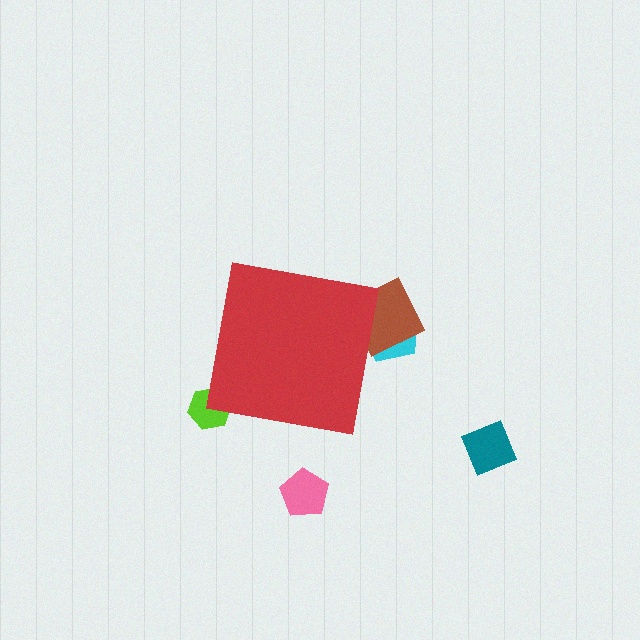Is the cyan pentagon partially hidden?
Yes, the cyan pentagon is partially hidden behind the red square.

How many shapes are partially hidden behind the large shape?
3 shapes are partially hidden.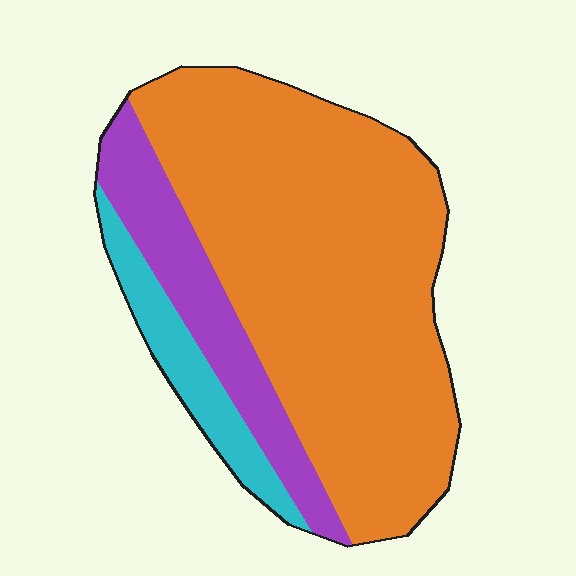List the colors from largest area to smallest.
From largest to smallest: orange, purple, cyan.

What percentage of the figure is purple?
Purple covers 18% of the figure.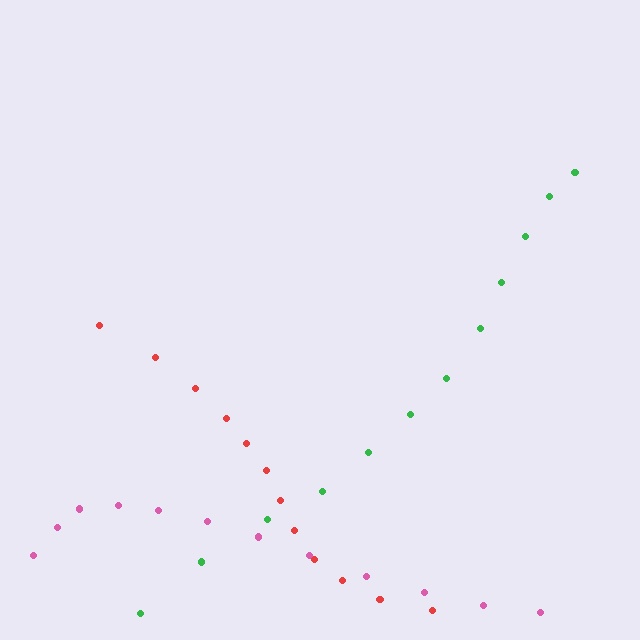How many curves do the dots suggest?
There are 3 distinct paths.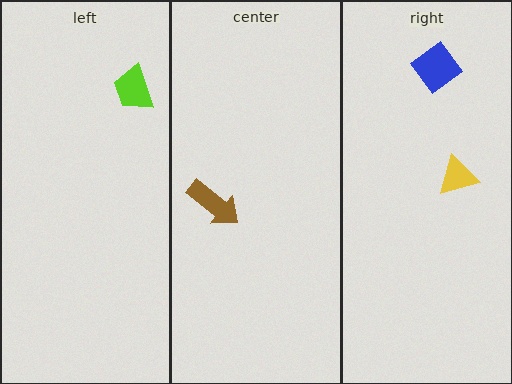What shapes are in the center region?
The brown arrow.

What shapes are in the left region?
The lime trapezoid.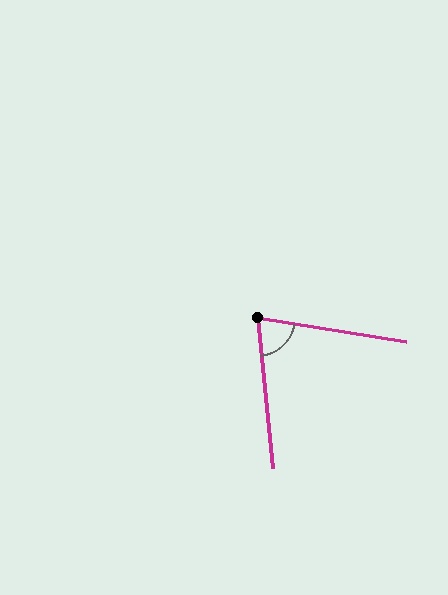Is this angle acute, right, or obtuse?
It is acute.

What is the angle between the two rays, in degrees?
Approximately 75 degrees.